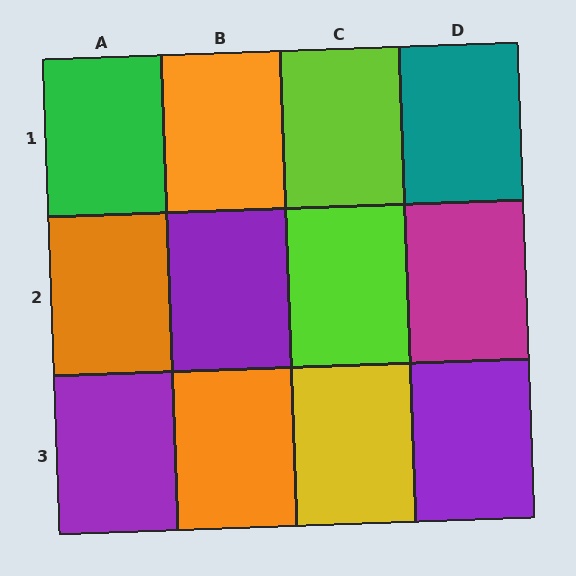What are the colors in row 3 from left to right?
Purple, orange, yellow, purple.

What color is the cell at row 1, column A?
Green.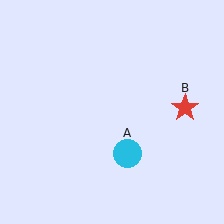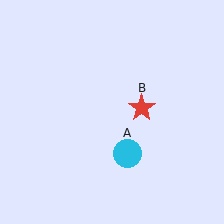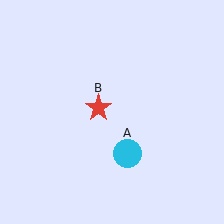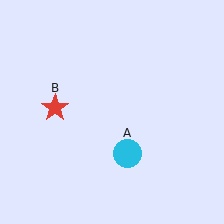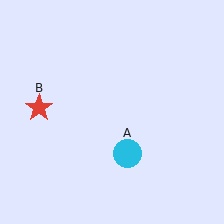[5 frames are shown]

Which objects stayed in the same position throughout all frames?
Cyan circle (object A) remained stationary.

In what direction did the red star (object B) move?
The red star (object B) moved left.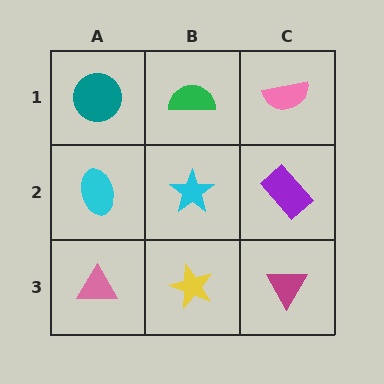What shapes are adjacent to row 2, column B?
A green semicircle (row 1, column B), a yellow star (row 3, column B), a cyan ellipse (row 2, column A), a purple rectangle (row 2, column C).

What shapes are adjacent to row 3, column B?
A cyan star (row 2, column B), a pink triangle (row 3, column A), a magenta triangle (row 3, column C).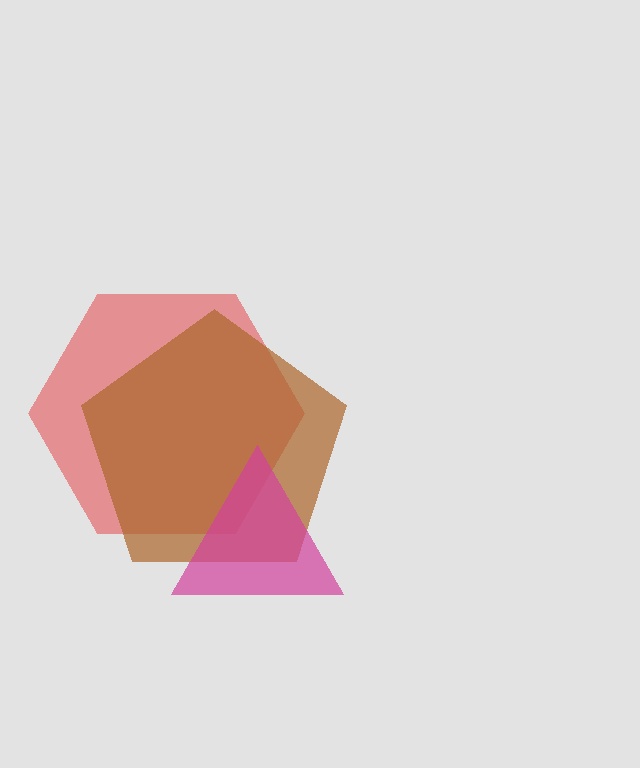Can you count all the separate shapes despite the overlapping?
Yes, there are 3 separate shapes.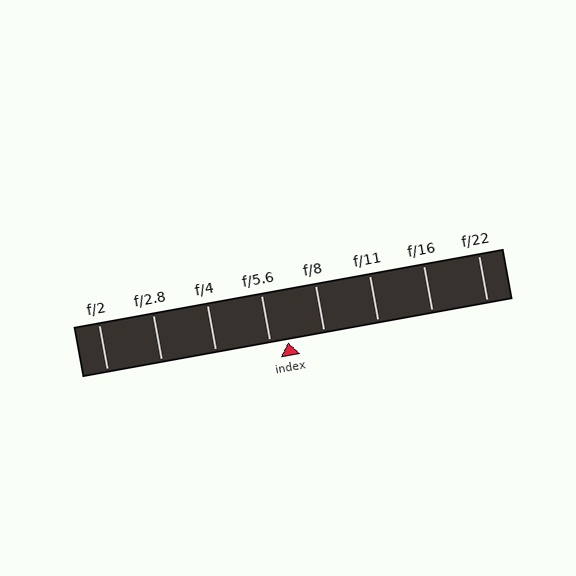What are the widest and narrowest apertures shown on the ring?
The widest aperture shown is f/2 and the narrowest is f/22.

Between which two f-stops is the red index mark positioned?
The index mark is between f/5.6 and f/8.